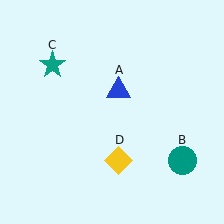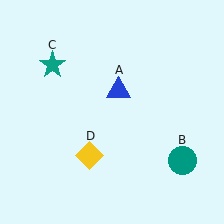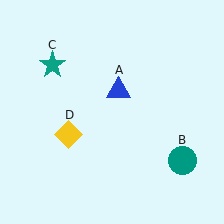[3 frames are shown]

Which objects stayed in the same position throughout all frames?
Blue triangle (object A) and teal circle (object B) and teal star (object C) remained stationary.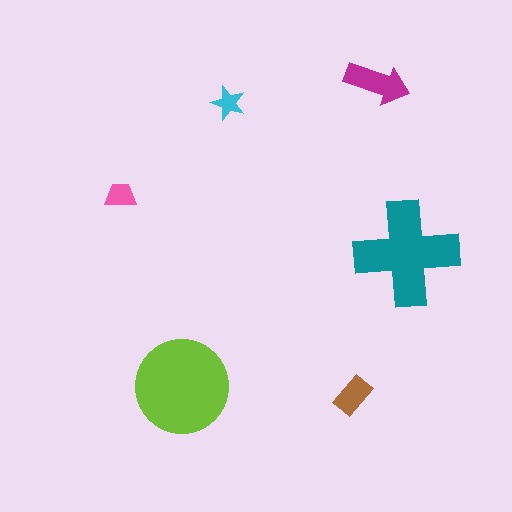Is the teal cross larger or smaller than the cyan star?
Larger.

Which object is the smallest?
The cyan star.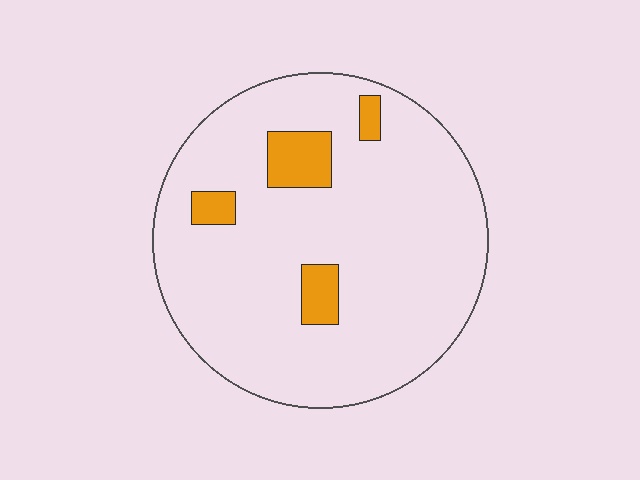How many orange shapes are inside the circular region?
4.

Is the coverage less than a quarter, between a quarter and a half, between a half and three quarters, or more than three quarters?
Less than a quarter.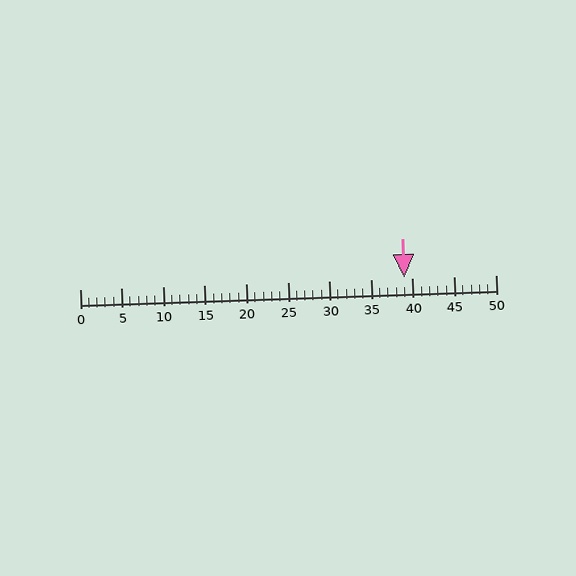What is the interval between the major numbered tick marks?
The major tick marks are spaced 5 units apart.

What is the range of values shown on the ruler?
The ruler shows values from 0 to 50.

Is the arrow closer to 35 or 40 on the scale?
The arrow is closer to 40.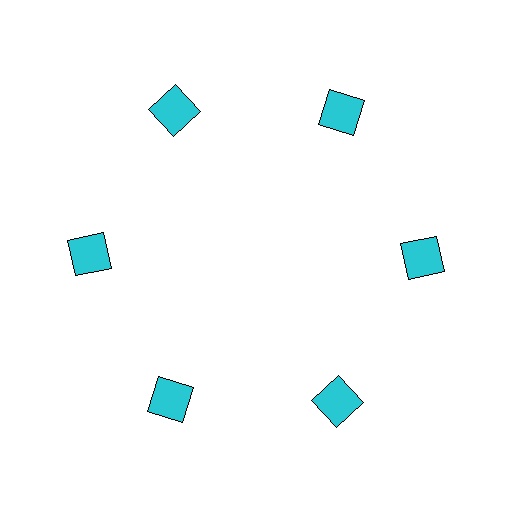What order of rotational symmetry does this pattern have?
This pattern has 6-fold rotational symmetry.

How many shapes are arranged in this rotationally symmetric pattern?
There are 6 shapes, arranged in 6 groups of 1.